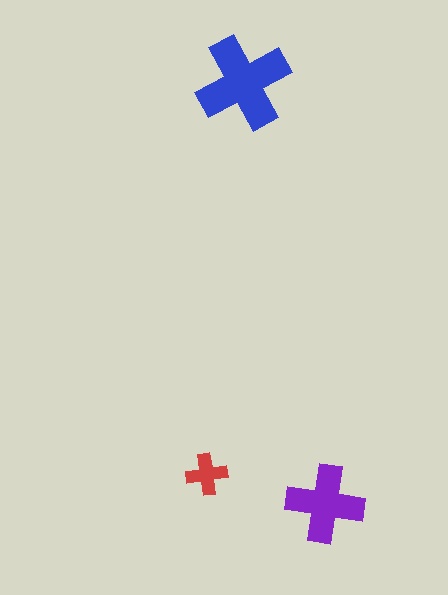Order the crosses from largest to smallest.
the blue one, the purple one, the red one.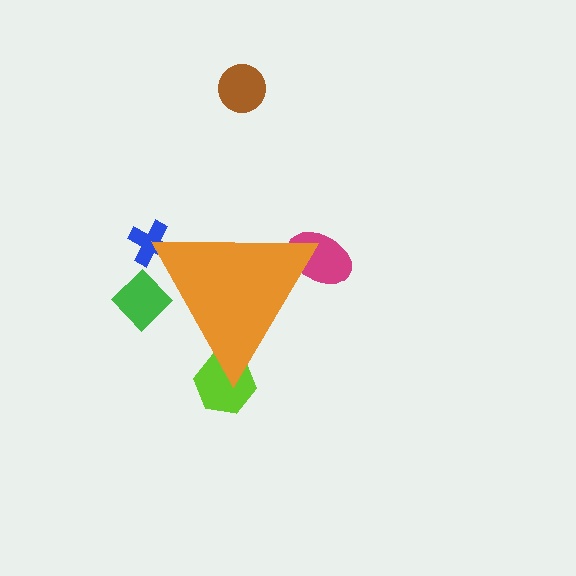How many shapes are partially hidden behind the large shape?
4 shapes are partially hidden.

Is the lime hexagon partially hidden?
Yes, the lime hexagon is partially hidden behind the orange triangle.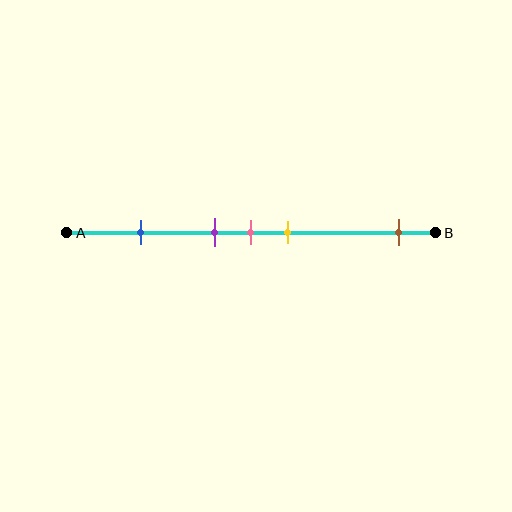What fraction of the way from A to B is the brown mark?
The brown mark is approximately 90% (0.9) of the way from A to B.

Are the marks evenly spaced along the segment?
No, the marks are not evenly spaced.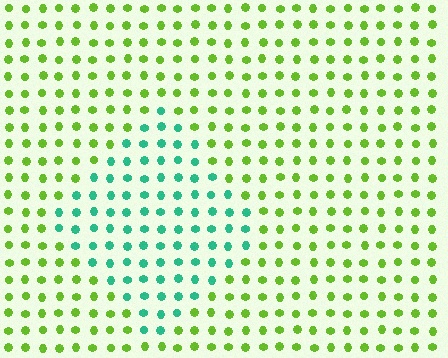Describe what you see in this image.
The image is filled with small lime elements in a uniform arrangement. A diamond-shaped region is visible where the elements are tinted to a slightly different hue, forming a subtle color boundary.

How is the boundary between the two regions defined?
The boundary is defined purely by a slight shift in hue (about 64 degrees). Spacing, size, and orientation are identical on both sides.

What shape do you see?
I see a diamond.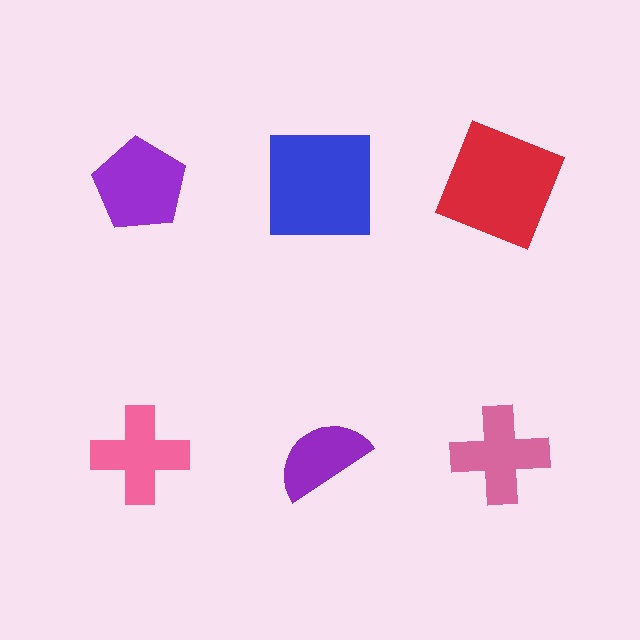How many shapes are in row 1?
3 shapes.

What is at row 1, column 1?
A purple pentagon.